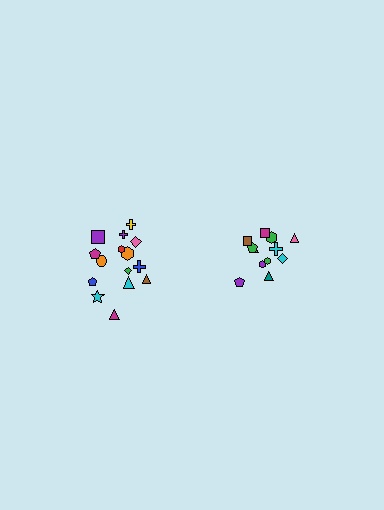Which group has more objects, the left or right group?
The left group.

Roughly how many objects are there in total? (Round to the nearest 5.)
Roughly 25 objects in total.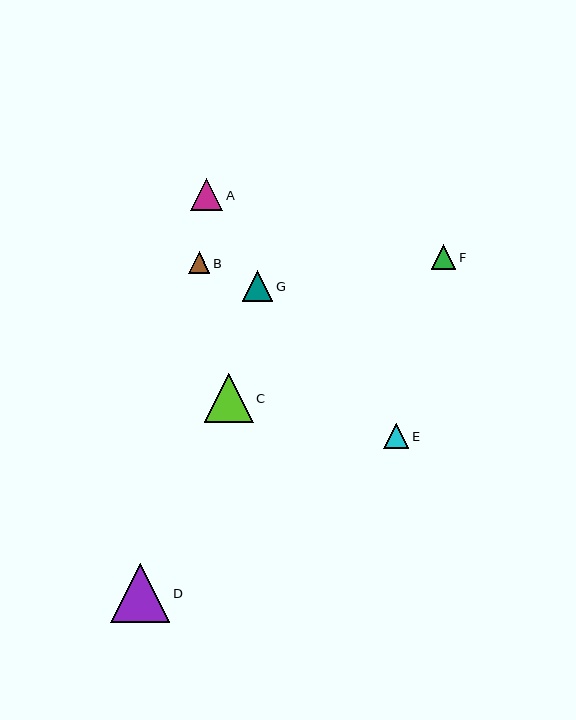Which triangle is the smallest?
Triangle B is the smallest with a size of approximately 22 pixels.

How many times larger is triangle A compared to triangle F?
Triangle A is approximately 1.3 times the size of triangle F.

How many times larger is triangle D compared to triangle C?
Triangle D is approximately 1.2 times the size of triangle C.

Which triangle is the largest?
Triangle D is the largest with a size of approximately 59 pixels.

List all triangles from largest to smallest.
From largest to smallest: D, C, A, G, E, F, B.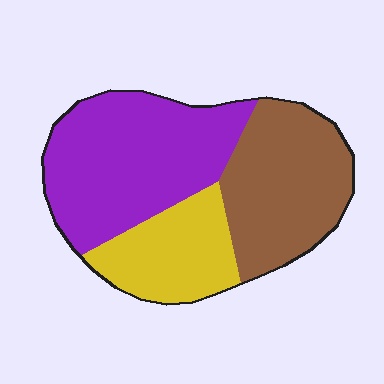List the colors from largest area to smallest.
From largest to smallest: purple, brown, yellow.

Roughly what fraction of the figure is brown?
Brown takes up about one third (1/3) of the figure.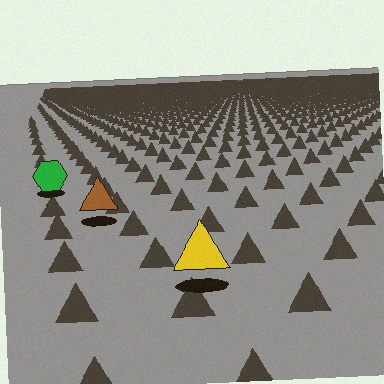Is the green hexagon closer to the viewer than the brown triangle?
No. The brown triangle is closer — you can tell from the texture gradient: the ground texture is coarser near it.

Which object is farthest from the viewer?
The green hexagon is farthest from the viewer. It appears smaller and the ground texture around it is denser.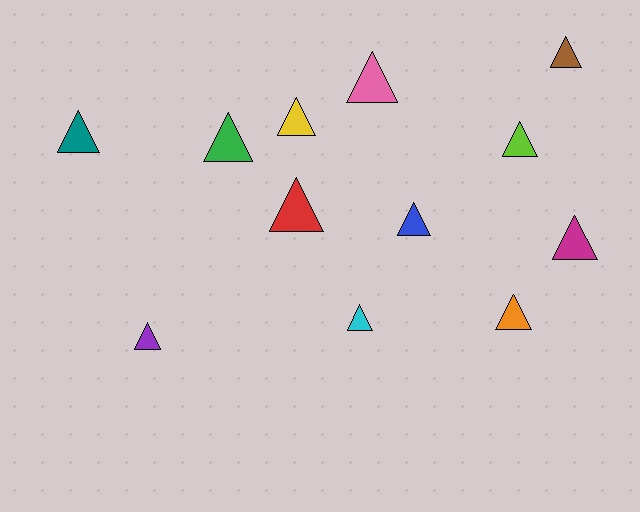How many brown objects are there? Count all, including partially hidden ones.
There is 1 brown object.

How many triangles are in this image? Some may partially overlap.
There are 12 triangles.